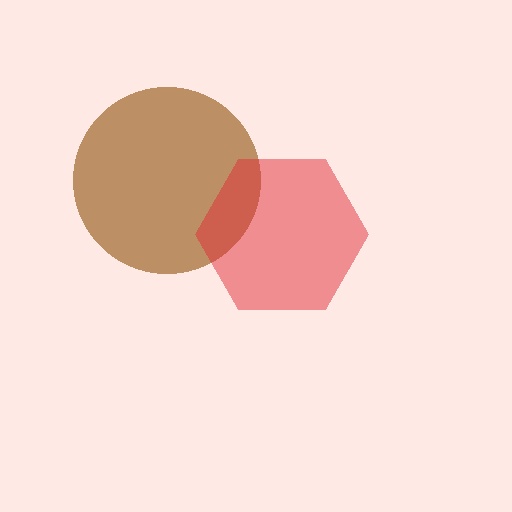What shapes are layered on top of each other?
The layered shapes are: a brown circle, a red hexagon.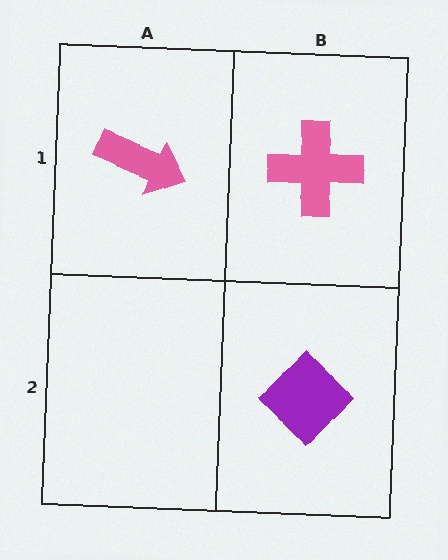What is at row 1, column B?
A pink cross.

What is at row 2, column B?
A purple diamond.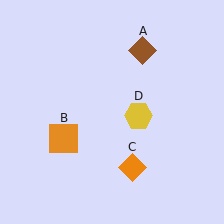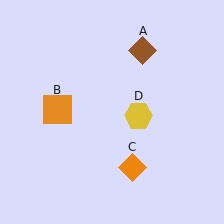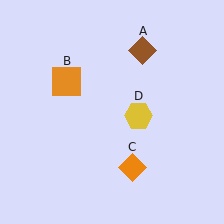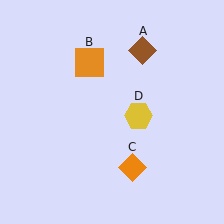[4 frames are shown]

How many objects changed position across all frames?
1 object changed position: orange square (object B).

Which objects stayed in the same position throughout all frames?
Brown diamond (object A) and orange diamond (object C) and yellow hexagon (object D) remained stationary.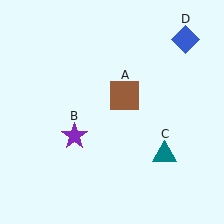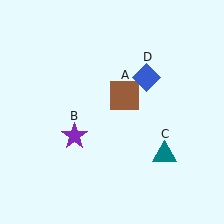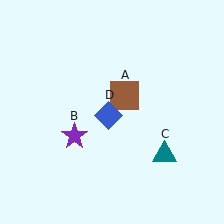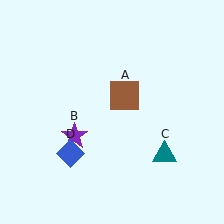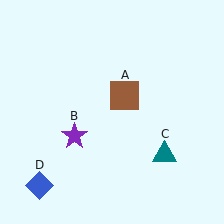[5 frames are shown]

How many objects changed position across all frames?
1 object changed position: blue diamond (object D).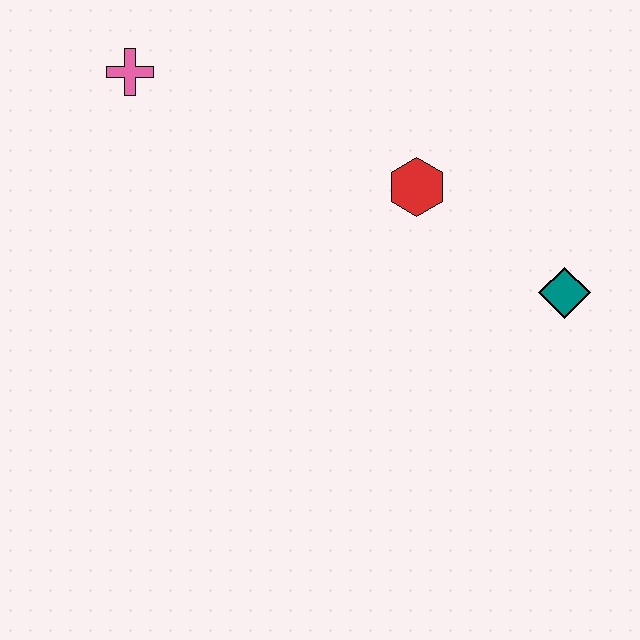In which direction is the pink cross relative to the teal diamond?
The pink cross is to the left of the teal diamond.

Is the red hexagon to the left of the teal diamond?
Yes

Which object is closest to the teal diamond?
The red hexagon is closest to the teal diamond.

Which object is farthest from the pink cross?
The teal diamond is farthest from the pink cross.